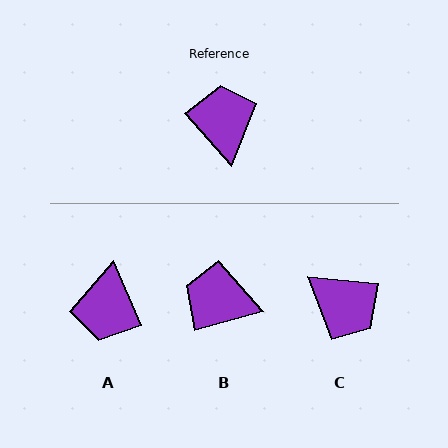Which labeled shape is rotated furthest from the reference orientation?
A, about 161 degrees away.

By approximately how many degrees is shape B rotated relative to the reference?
Approximately 63 degrees counter-clockwise.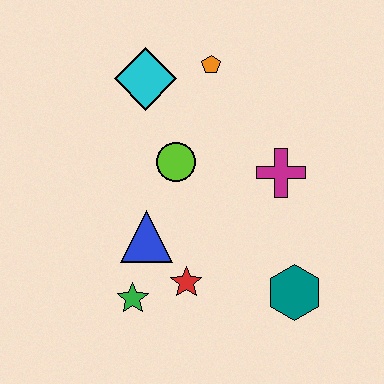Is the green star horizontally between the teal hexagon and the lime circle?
No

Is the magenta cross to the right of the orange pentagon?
Yes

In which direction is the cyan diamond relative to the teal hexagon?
The cyan diamond is above the teal hexagon.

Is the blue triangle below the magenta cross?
Yes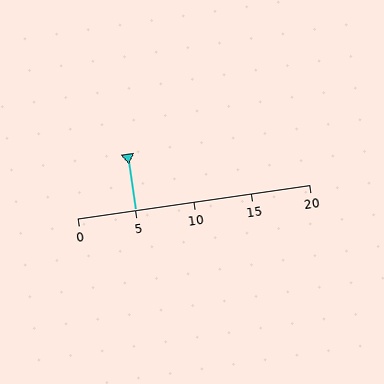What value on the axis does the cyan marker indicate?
The marker indicates approximately 5.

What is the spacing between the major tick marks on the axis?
The major ticks are spaced 5 apart.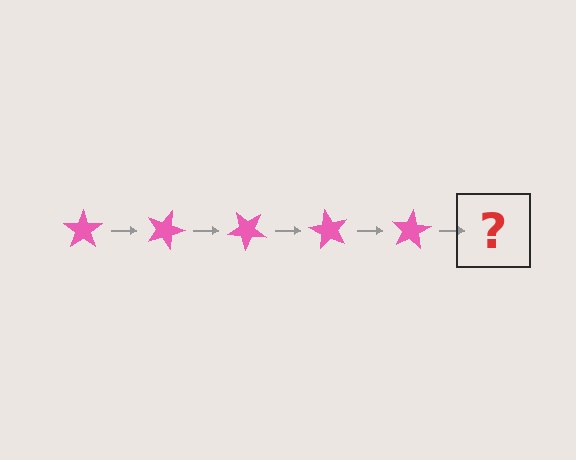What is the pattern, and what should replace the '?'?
The pattern is that the star rotates 20 degrees each step. The '?' should be a pink star rotated 100 degrees.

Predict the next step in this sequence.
The next step is a pink star rotated 100 degrees.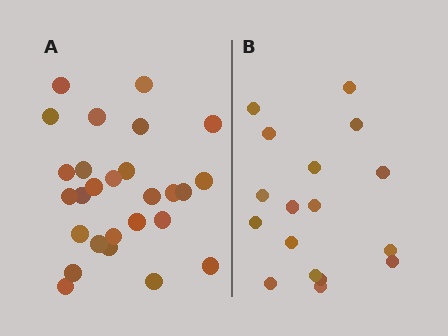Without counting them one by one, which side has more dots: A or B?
Region A (the left region) has more dots.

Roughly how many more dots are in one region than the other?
Region A has roughly 10 or so more dots than region B.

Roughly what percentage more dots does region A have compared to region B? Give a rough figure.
About 60% more.